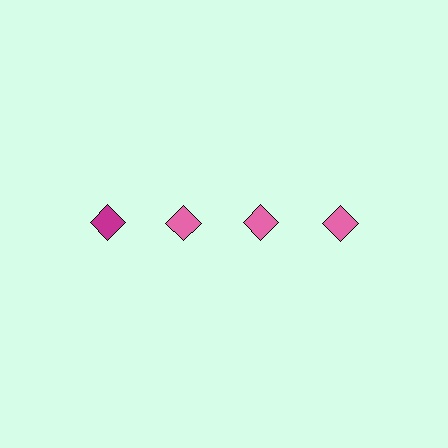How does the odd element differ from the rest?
It has a different color: magenta instead of pink.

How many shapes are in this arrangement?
There are 4 shapes arranged in a grid pattern.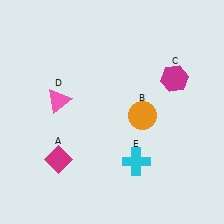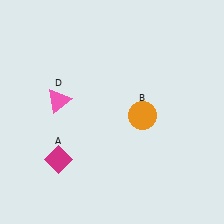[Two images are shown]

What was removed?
The magenta hexagon (C), the cyan cross (E) were removed in Image 2.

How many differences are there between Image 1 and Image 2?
There are 2 differences between the two images.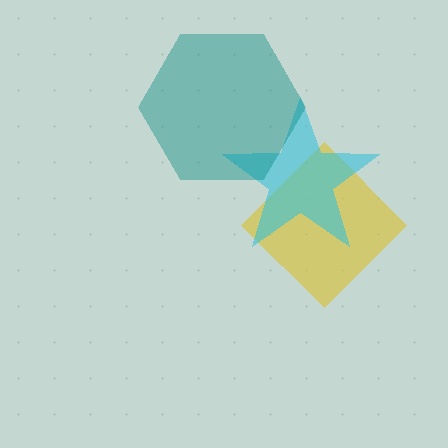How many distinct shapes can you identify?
There are 3 distinct shapes: a yellow diamond, a cyan star, a teal hexagon.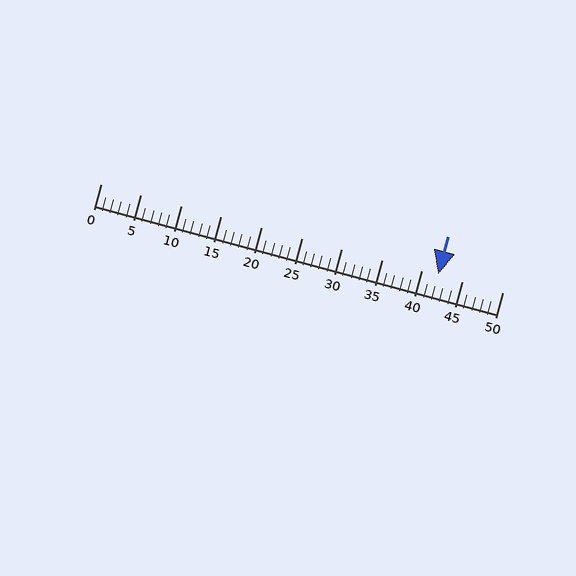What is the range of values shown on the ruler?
The ruler shows values from 0 to 50.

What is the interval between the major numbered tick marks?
The major tick marks are spaced 5 units apart.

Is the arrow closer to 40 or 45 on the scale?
The arrow is closer to 40.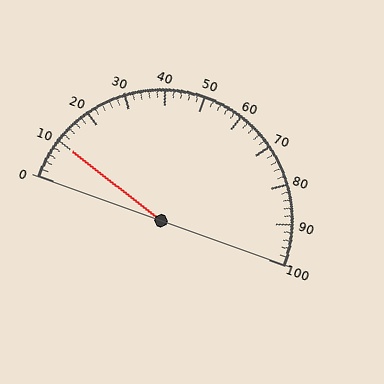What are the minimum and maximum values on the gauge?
The gauge ranges from 0 to 100.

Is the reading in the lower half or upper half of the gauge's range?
The reading is in the lower half of the range (0 to 100).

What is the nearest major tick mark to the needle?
The nearest major tick mark is 10.